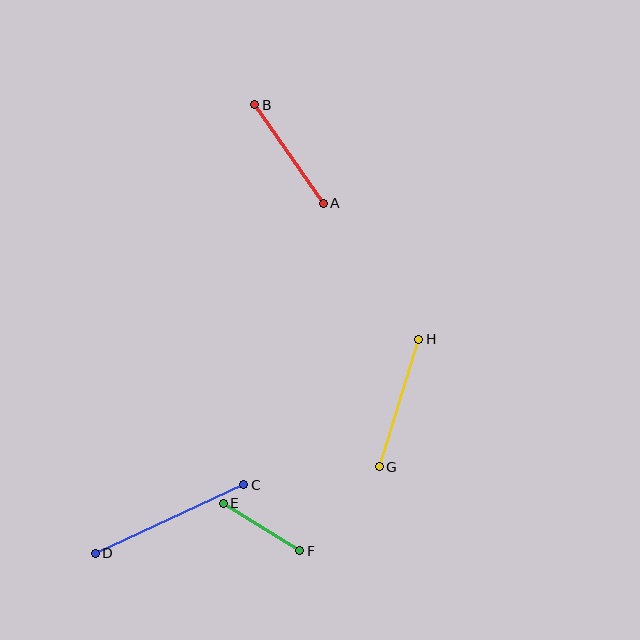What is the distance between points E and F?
The distance is approximately 90 pixels.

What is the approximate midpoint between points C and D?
The midpoint is at approximately (170, 519) pixels.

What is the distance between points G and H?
The distance is approximately 133 pixels.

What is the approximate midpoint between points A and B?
The midpoint is at approximately (289, 154) pixels.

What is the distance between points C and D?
The distance is approximately 164 pixels.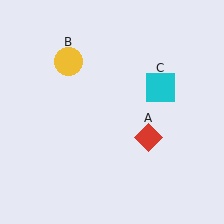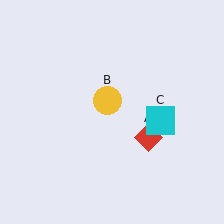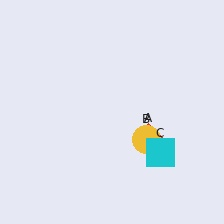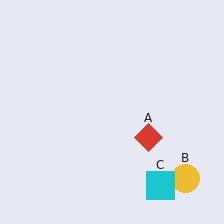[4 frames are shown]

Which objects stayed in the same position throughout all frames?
Red diamond (object A) remained stationary.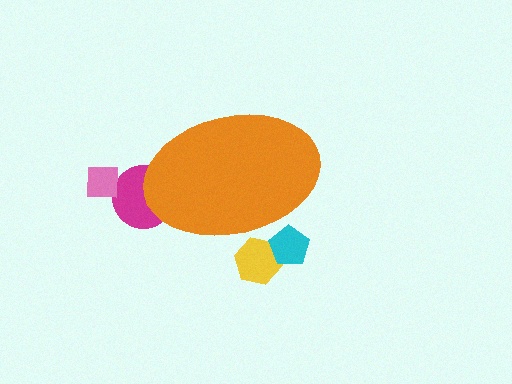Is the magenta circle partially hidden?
Yes, the magenta circle is partially hidden behind the orange ellipse.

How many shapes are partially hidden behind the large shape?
3 shapes are partially hidden.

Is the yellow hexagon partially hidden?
Yes, the yellow hexagon is partially hidden behind the orange ellipse.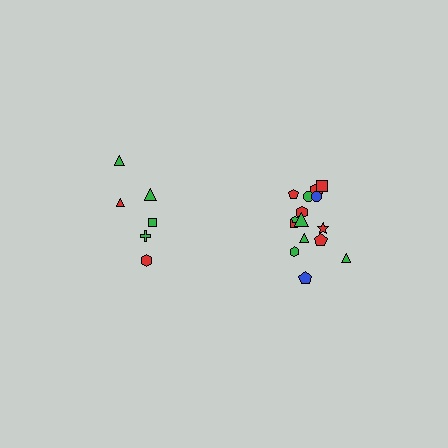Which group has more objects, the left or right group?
The right group.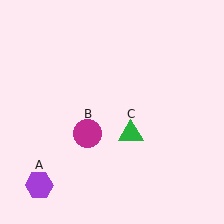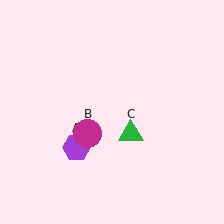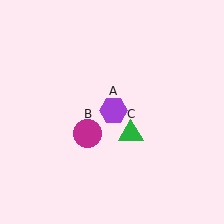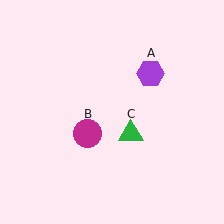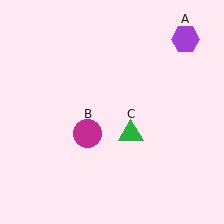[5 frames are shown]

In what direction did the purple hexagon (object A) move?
The purple hexagon (object A) moved up and to the right.